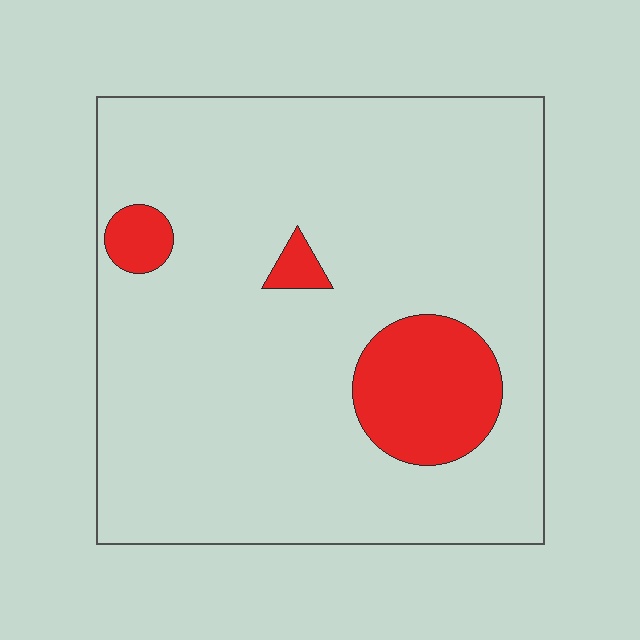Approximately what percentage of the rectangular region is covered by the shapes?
Approximately 10%.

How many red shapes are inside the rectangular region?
3.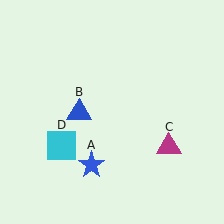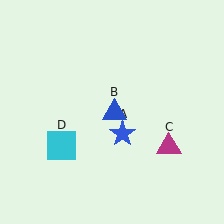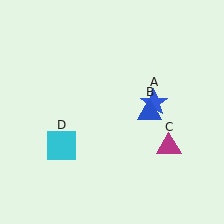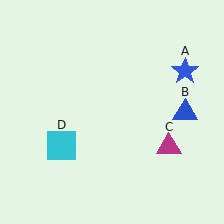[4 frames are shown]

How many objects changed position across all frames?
2 objects changed position: blue star (object A), blue triangle (object B).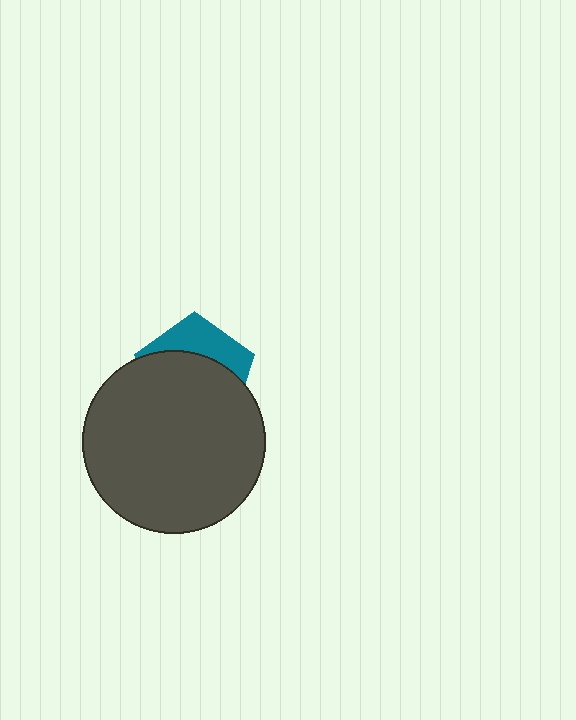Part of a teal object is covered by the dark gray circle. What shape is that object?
It is a pentagon.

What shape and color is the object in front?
The object in front is a dark gray circle.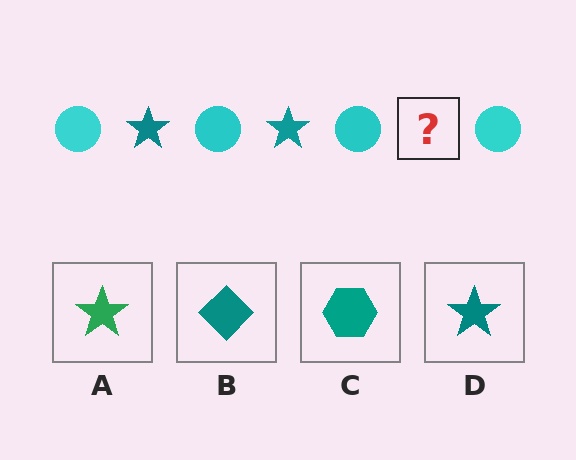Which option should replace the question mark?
Option D.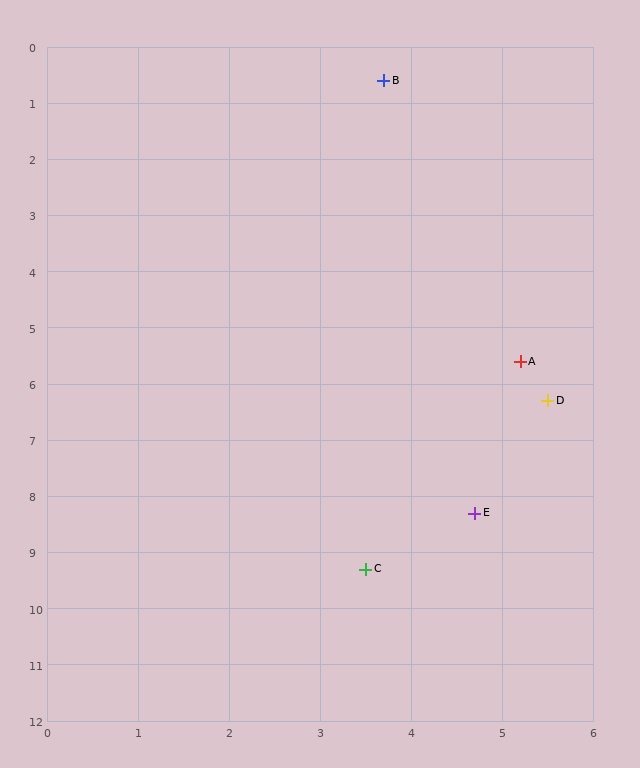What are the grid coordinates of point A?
Point A is at approximately (5.2, 5.6).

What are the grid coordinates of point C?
Point C is at approximately (3.5, 9.3).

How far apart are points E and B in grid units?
Points E and B are about 7.8 grid units apart.